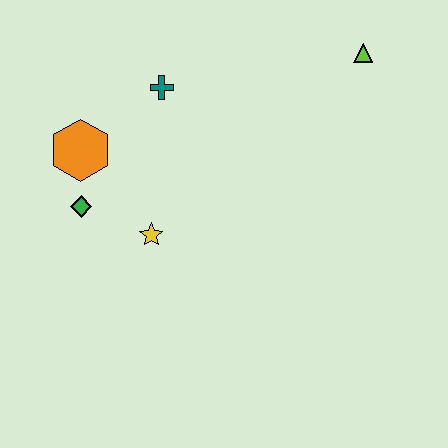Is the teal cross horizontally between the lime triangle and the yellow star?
Yes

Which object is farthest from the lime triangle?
The green diamond is farthest from the lime triangle.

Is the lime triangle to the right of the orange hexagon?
Yes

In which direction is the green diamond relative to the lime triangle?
The green diamond is to the left of the lime triangle.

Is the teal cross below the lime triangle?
Yes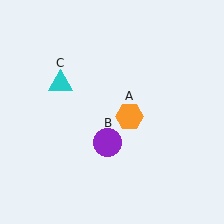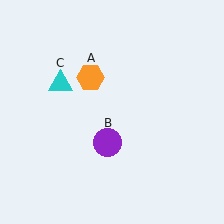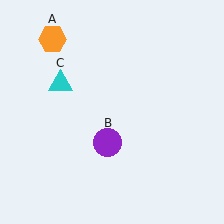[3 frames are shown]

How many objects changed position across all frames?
1 object changed position: orange hexagon (object A).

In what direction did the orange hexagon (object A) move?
The orange hexagon (object A) moved up and to the left.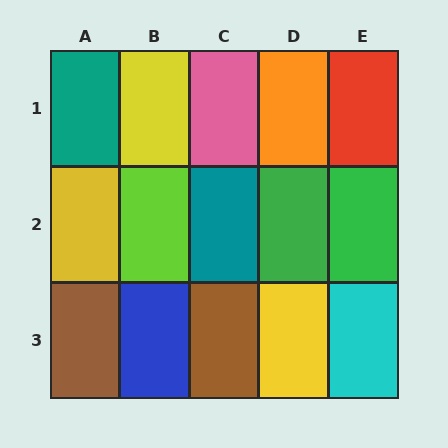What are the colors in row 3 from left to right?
Brown, blue, brown, yellow, cyan.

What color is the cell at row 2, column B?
Lime.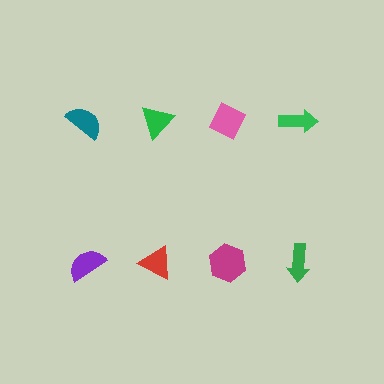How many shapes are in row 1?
4 shapes.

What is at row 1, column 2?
A green triangle.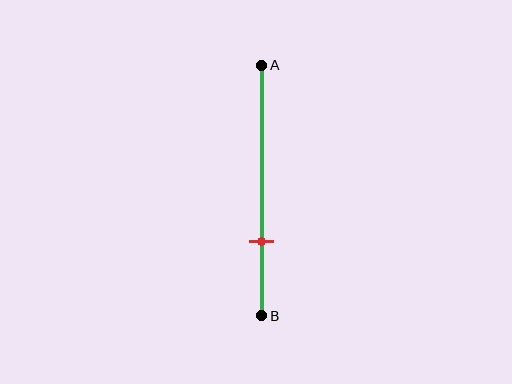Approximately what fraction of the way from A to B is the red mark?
The red mark is approximately 70% of the way from A to B.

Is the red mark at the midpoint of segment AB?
No, the mark is at about 70% from A, not at the 50% midpoint.